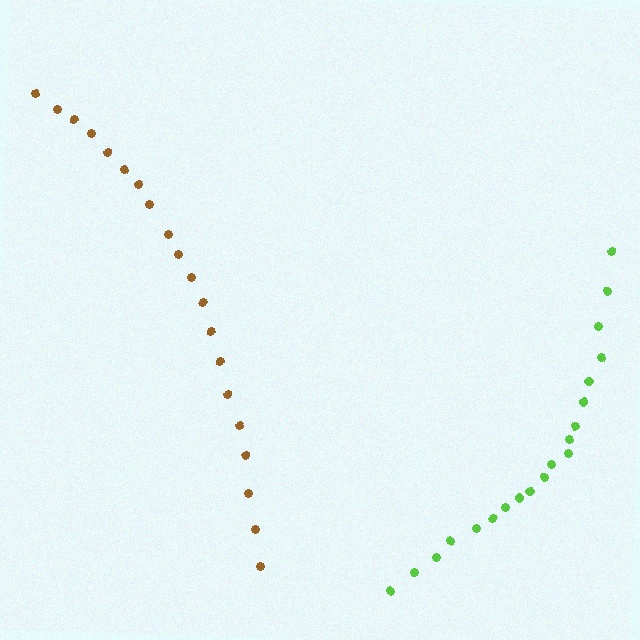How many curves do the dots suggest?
There are 2 distinct paths.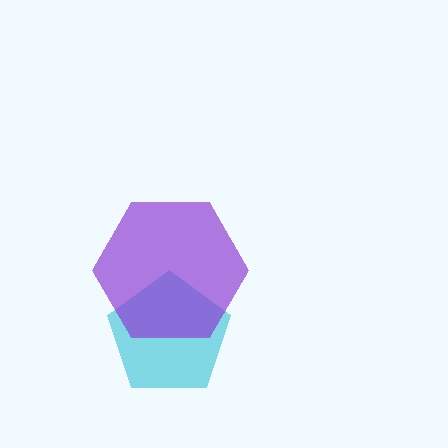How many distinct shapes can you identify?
There are 2 distinct shapes: a cyan pentagon, a purple hexagon.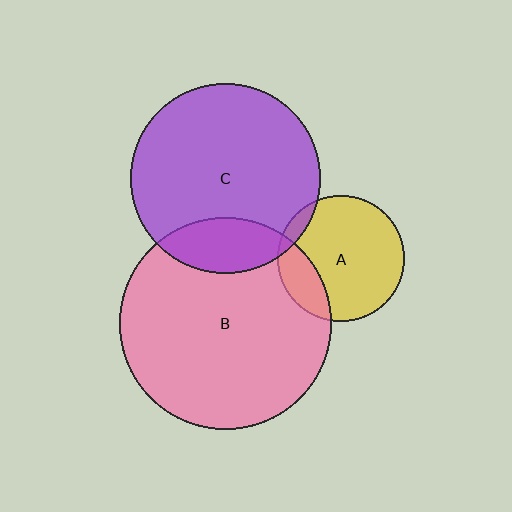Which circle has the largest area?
Circle B (pink).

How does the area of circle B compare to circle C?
Approximately 1.3 times.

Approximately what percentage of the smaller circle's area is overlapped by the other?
Approximately 5%.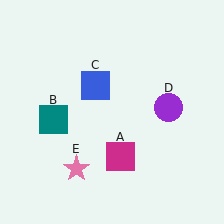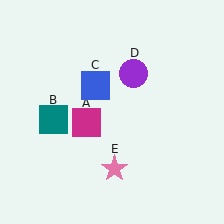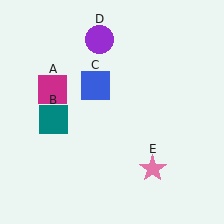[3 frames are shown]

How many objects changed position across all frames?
3 objects changed position: magenta square (object A), purple circle (object D), pink star (object E).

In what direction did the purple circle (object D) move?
The purple circle (object D) moved up and to the left.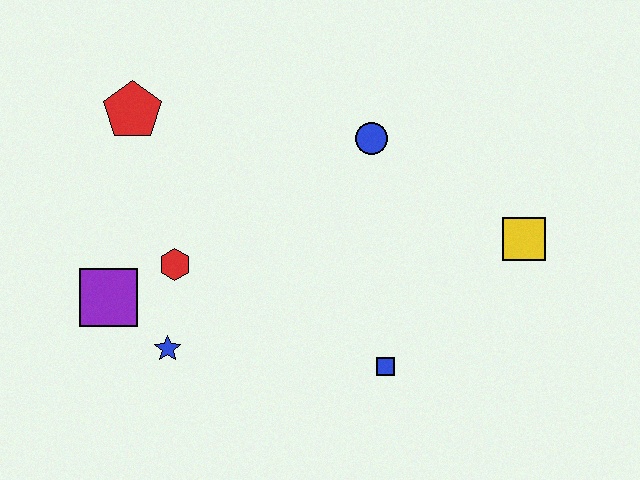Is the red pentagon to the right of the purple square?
Yes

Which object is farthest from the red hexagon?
The yellow square is farthest from the red hexagon.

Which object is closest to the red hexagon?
The purple square is closest to the red hexagon.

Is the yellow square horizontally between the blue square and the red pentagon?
No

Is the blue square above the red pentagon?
No